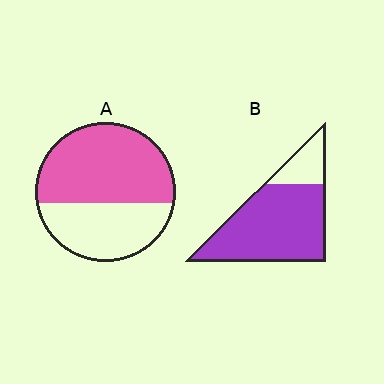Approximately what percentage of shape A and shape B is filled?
A is approximately 60% and B is approximately 80%.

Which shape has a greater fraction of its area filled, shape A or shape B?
Shape B.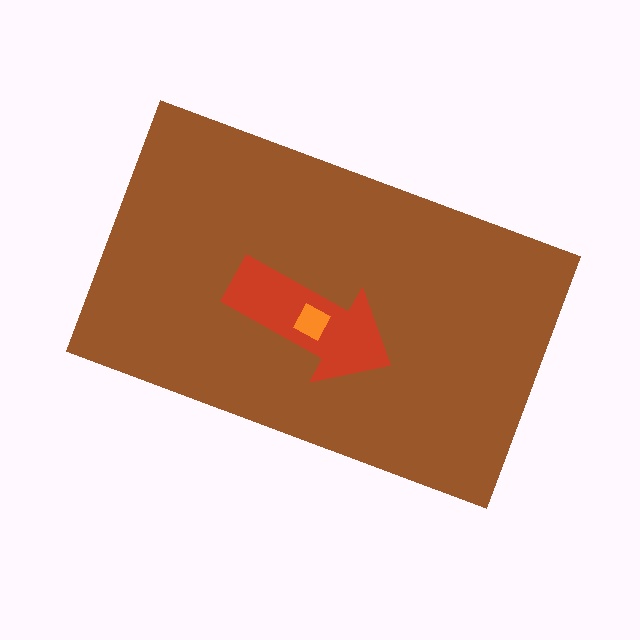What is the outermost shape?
The brown rectangle.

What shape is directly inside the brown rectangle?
The red arrow.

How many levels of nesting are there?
3.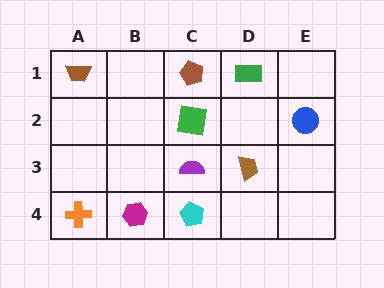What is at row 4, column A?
An orange cross.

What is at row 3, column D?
A brown trapezoid.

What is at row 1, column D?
A green rectangle.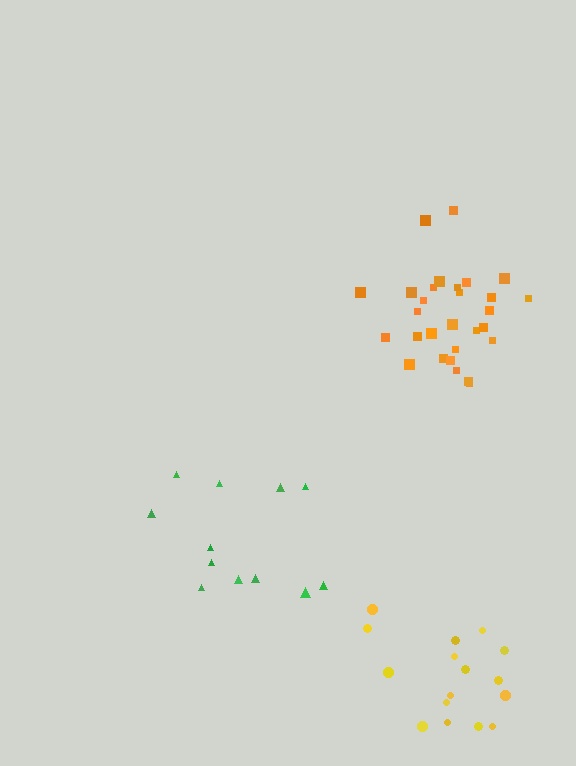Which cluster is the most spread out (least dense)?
Green.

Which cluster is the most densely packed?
Orange.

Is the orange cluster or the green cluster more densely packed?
Orange.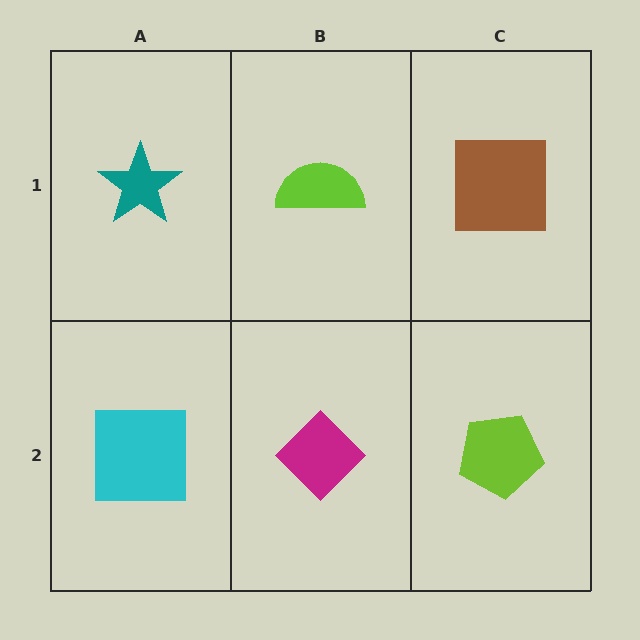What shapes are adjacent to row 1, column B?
A magenta diamond (row 2, column B), a teal star (row 1, column A), a brown square (row 1, column C).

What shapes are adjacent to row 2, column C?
A brown square (row 1, column C), a magenta diamond (row 2, column B).